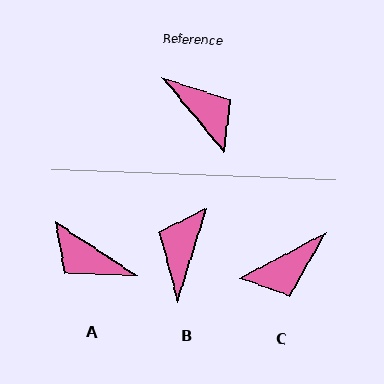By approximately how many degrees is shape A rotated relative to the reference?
Approximately 163 degrees clockwise.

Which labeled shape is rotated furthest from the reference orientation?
A, about 163 degrees away.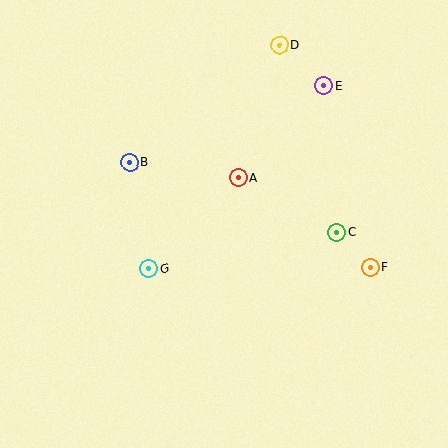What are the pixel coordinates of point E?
Point E is at (324, 86).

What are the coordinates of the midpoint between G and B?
The midpoint between G and B is at (139, 215).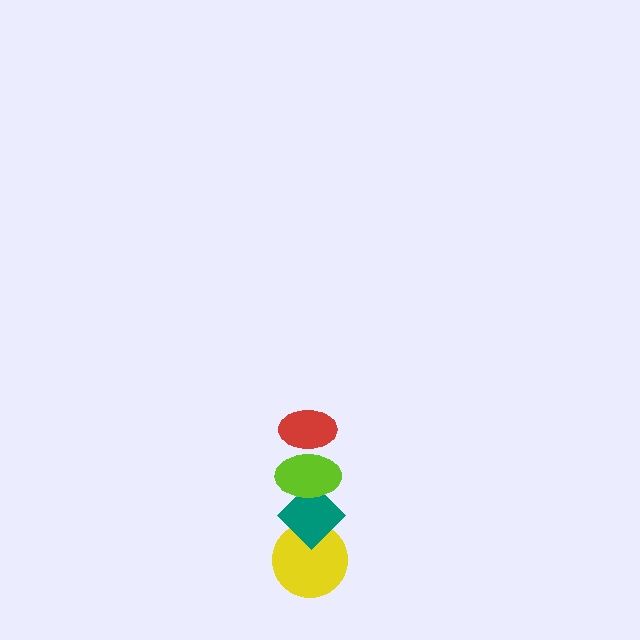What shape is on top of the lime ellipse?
The red ellipse is on top of the lime ellipse.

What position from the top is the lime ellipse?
The lime ellipse is 2nd from the top.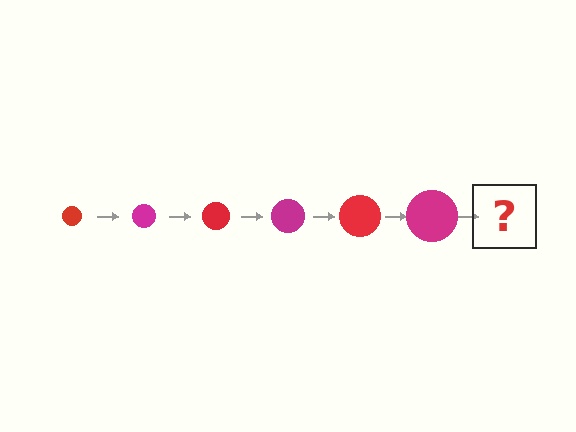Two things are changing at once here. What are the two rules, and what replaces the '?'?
The two rules are that the circle grows larger each step and the color cycles through red and magenta. The '?' should be a red circle, larger than the previous one.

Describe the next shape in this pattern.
It should be a red circle, larger than the previous one.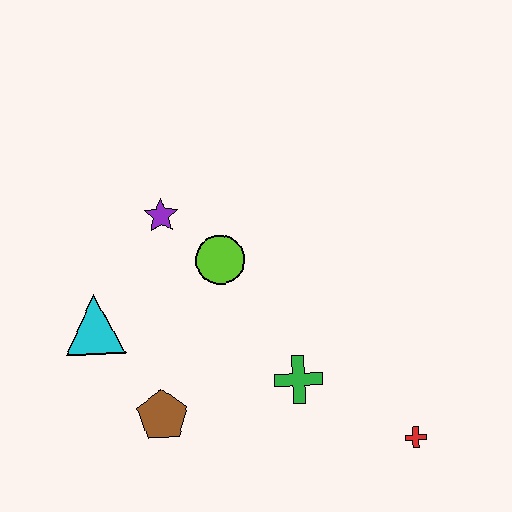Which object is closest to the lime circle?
The purple star is closest to the lime circle.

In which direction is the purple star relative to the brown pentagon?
The purple star is above the brown pentagon.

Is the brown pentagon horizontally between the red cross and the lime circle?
No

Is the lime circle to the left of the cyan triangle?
No